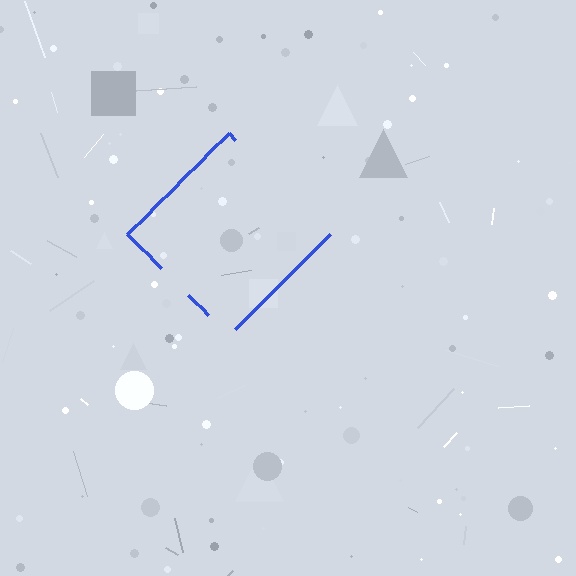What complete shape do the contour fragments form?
The contour fragments form a diamond.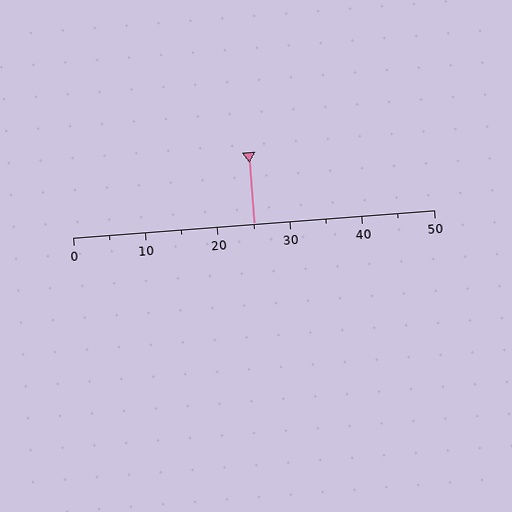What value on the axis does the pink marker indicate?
The marker indicates approximately 25.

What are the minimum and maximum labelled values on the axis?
The axis runs from 0 to 50.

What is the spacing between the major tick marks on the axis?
The major ticks are spaced 10 apart.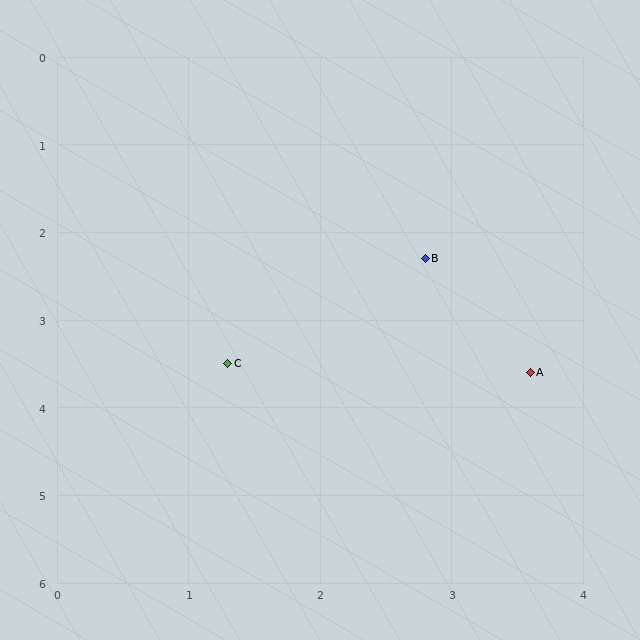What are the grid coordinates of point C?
Point C is at approximately (1.3, 3.5).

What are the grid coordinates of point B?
Point B is at approximately (2.8, 2.3).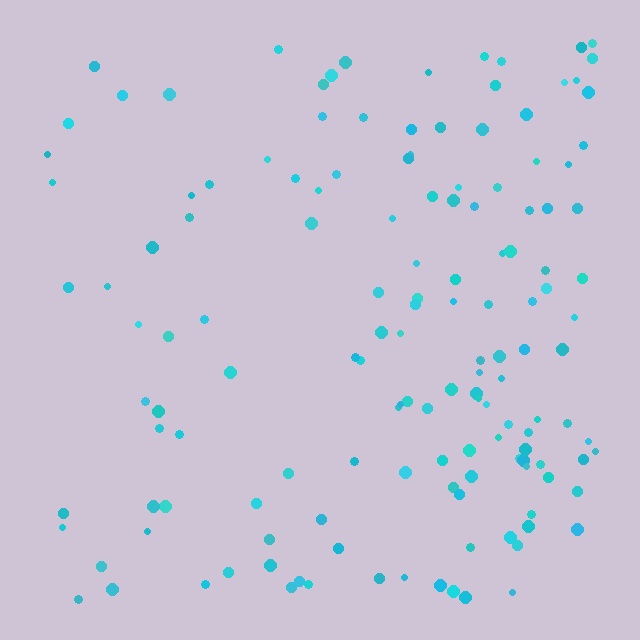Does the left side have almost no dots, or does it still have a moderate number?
Still a moderate number, just noticeably fewer than the right.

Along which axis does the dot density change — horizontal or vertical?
Horizontal.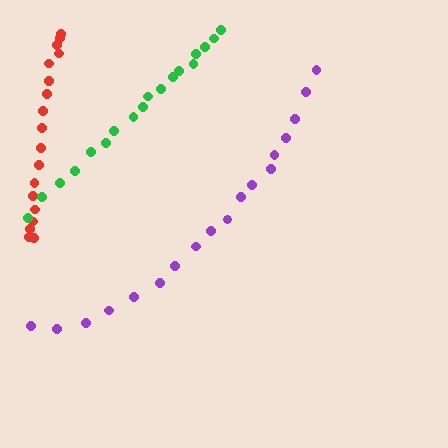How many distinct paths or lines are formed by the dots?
There are 3 distinct paths.